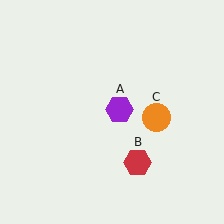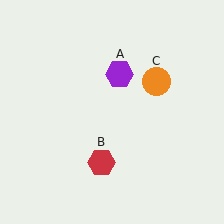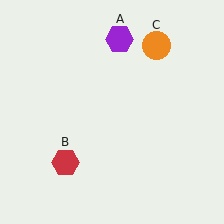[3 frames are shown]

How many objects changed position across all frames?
3 objects changed position: purple hexagon (object A), red hexagon (object B), orange circle (object C).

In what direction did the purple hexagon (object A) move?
The purple hexagon (object A) moved up.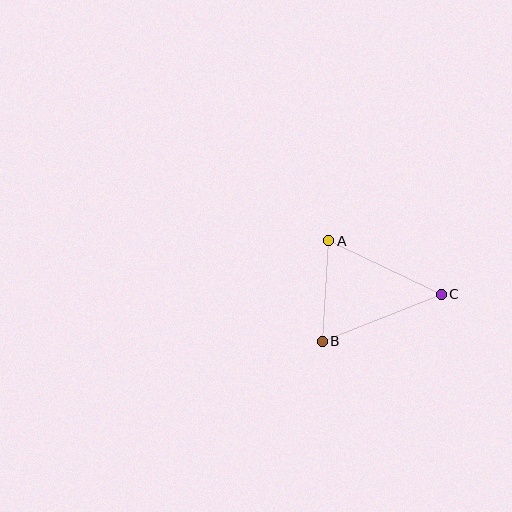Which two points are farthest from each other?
Points B and C are farthest from each other.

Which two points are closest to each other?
Points A and B are closest to each other.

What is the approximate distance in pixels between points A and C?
The distance between A and C is approximately 124 pixels.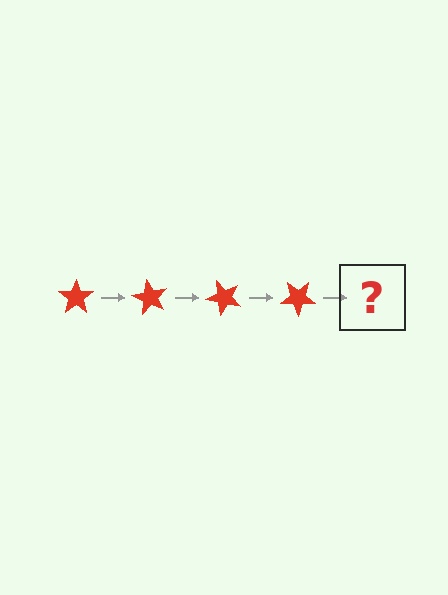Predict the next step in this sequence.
The next step is a red star rotated 240 degrees.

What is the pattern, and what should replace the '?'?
The pattern is that the star rotates 60 degrees each step. The '?' should be a red star rotated 240 degrees.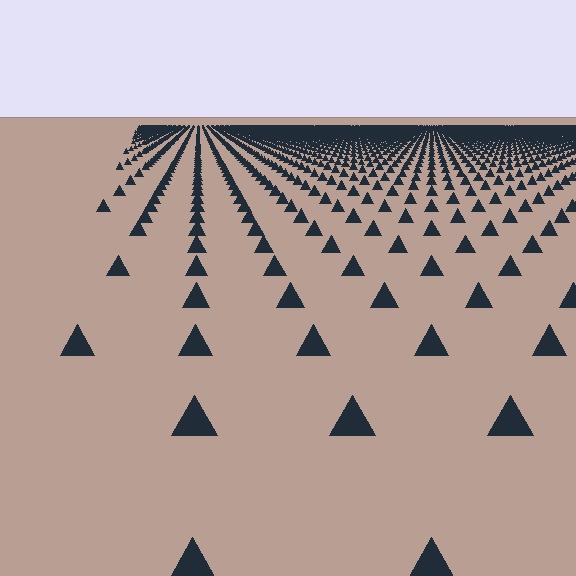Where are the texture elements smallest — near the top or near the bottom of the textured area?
Near the top.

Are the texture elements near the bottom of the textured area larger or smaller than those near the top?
Larger. Near the bottom, elements are closer to the viewer and appear at a bigger on-screen size.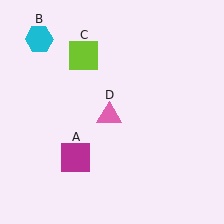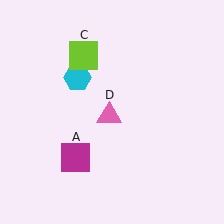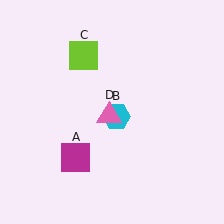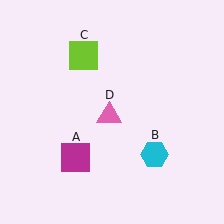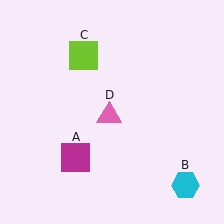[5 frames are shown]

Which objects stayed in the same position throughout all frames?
Magenta square (object A) and lime square (object C) and pink triangle (object D) remained stationary.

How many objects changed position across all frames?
1 object changed position: cyan hexagon (object B).